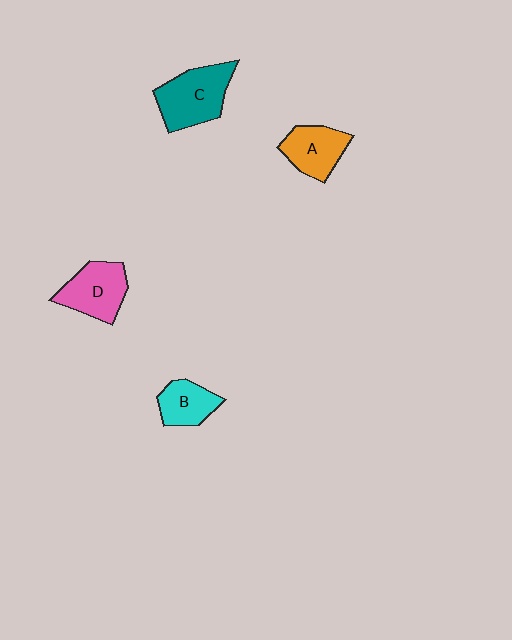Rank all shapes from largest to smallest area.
From largest to smallest: C (teal), D (pink), A (orange), B (cyan).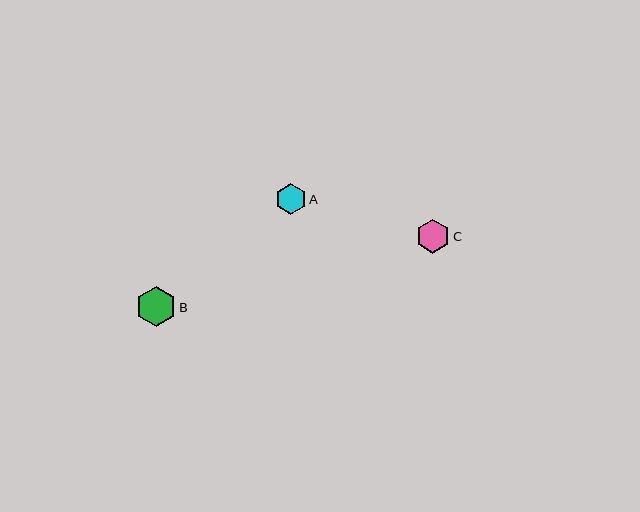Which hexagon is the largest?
Hexagon B is the largest with a size of approximately 41 pixels.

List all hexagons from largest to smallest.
From largest to smallest: B, C, A.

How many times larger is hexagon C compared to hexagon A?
Hexagon C is approximately 1.1 times the size of hexagon A.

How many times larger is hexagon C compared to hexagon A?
Hexagon C is approximately 1.1 times the size of hexagon A.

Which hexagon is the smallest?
Hexagon A is the smallest with a size of approximately 31 pixels.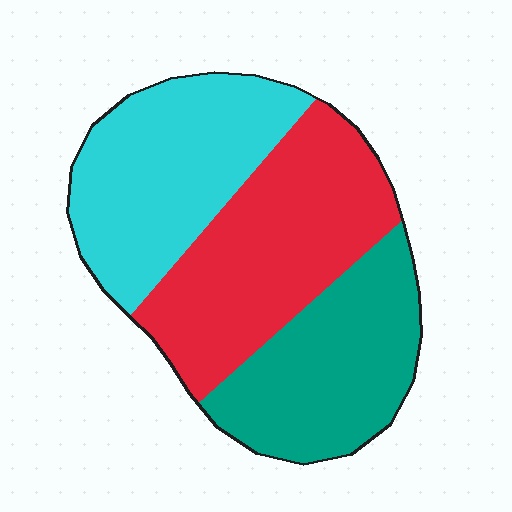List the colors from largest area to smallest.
From largest to smallest: red, cyan, teal.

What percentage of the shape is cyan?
Cyan covers about 35% of the shape.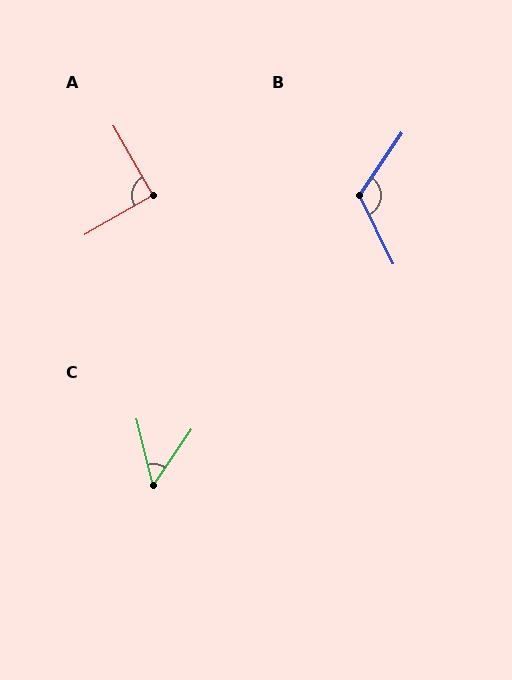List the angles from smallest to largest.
C (48°), A (91°), B (120°).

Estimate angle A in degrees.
Approximately 91 degrees.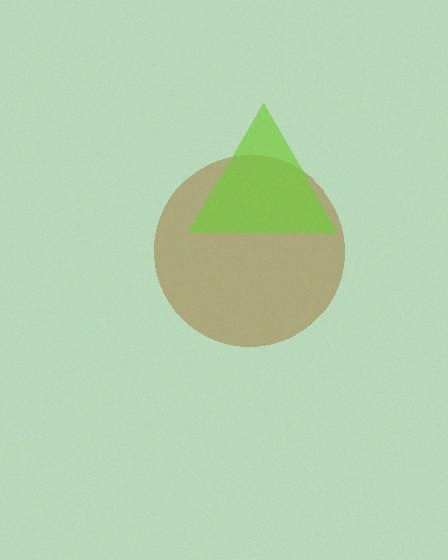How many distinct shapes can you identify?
There are 2 distinct shapes: a brown circle, a lime triangle.